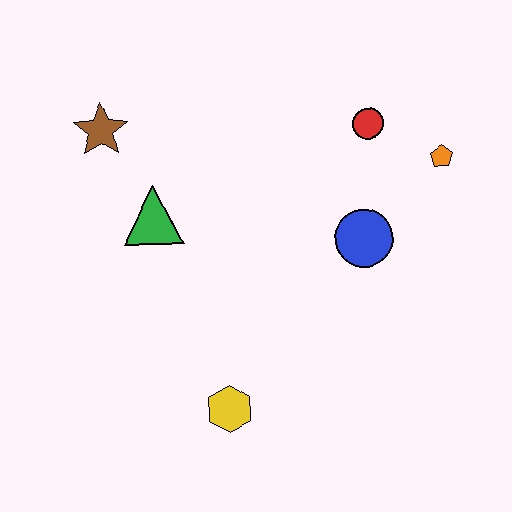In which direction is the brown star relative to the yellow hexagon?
The brown star is above the yellow hexagon.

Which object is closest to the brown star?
The green triangle is closest to the brown star.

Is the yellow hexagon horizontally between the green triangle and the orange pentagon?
Yes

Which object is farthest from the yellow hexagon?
The orange pentagon is farthest from the yellow hexagon.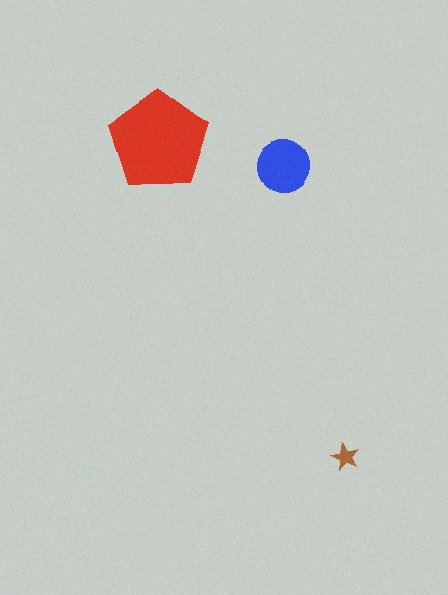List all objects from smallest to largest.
The brown star, the blue circle, the red pentagon.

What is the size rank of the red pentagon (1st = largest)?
1st.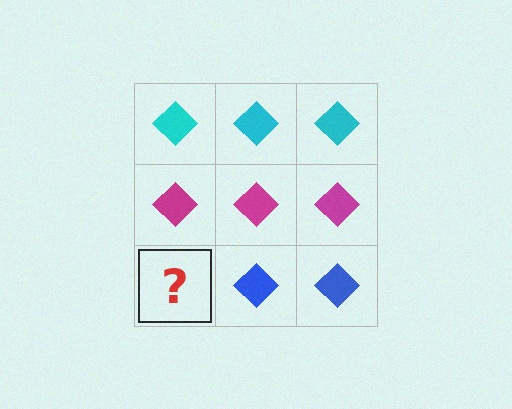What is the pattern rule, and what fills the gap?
The rule is that each row has a consistent color. The gap should be filled with a blue diamond.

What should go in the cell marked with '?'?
The missing cell should contain a blue diamond.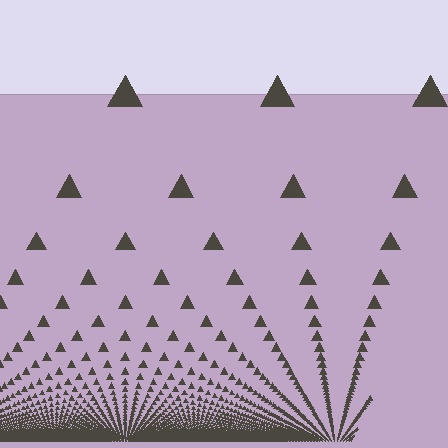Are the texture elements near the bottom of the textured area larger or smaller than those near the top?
Smaller. The gradient is inverted — elements near the bottom are smaller and denser.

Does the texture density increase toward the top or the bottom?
Density increases toward the bottom.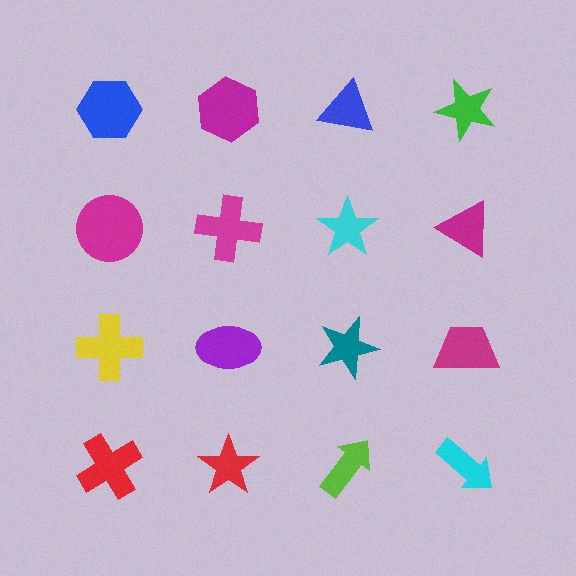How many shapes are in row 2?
4 shapes.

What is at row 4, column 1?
A red cross.